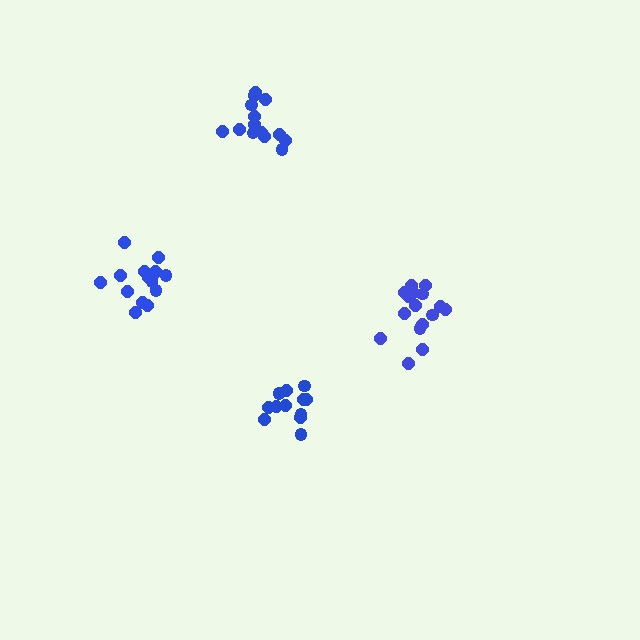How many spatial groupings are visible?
There are 4 spatial groupings.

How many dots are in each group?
Group 1: 14 dots, Group 2: 12 dots, Group 3: 16 dots, Group 4: 15 dots (57 total).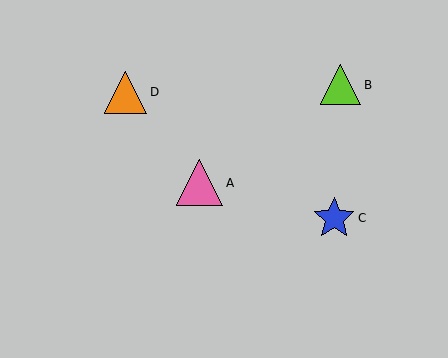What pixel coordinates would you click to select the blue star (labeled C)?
Click at (334, 218) to select the blue star C.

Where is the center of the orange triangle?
The center of the orange triangle is at (126, 92).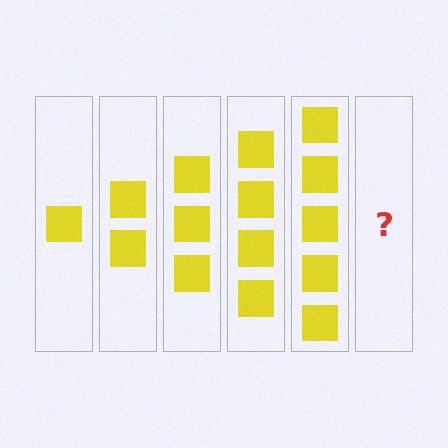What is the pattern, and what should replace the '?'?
The pattern is that each step adds one more square. The '?' should be 6 squares.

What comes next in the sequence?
The next element should be 6 squares.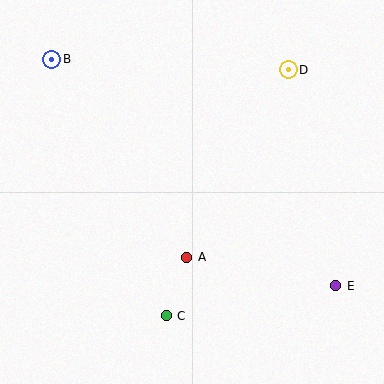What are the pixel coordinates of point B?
Point B is at (52, 59).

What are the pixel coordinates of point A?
Point A is at (187, 257).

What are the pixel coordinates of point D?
Point D is at (288, 70).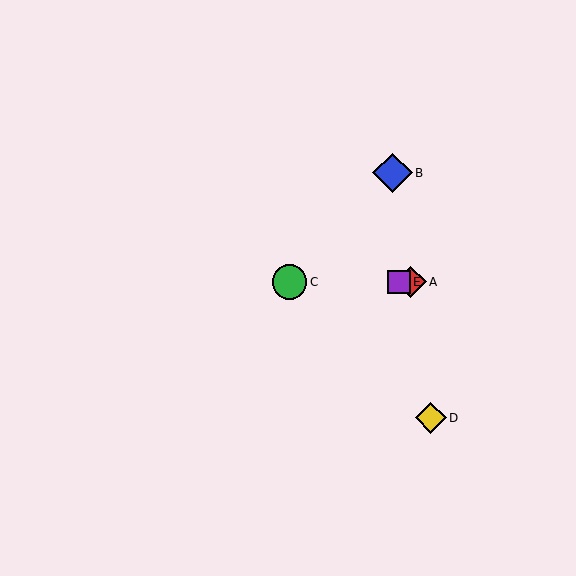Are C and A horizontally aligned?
Yes, both are at y≈282.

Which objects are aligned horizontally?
Objects A, C, E are aligned horizontally.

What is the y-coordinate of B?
Object B is at y≈173.